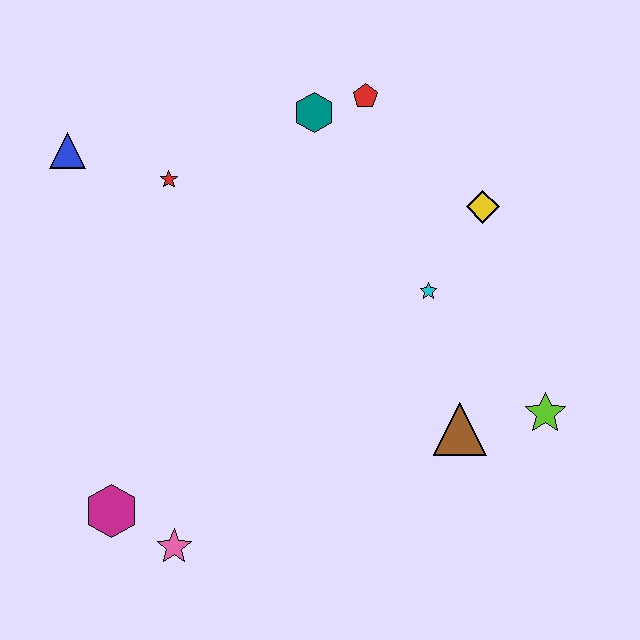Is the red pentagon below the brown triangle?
No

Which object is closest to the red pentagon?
The teal hexagon is closest to the red pentagon.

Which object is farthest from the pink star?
The red pentagon is farthest from the pink star.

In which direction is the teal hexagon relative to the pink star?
The teal hexagon is above the pink star.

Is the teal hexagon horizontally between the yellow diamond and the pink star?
Yes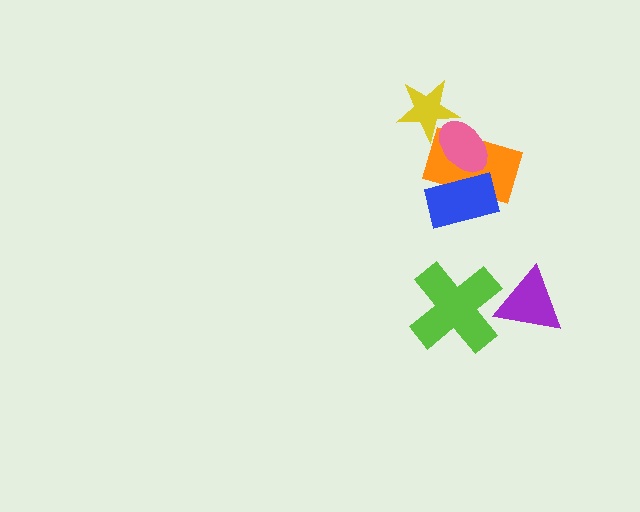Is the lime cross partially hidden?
Yes, it is partially covered by another shape.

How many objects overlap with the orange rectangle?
2 objects overlap with the orange rectangle.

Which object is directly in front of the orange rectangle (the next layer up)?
The pink ellipse is directly in front of the orange rectangle.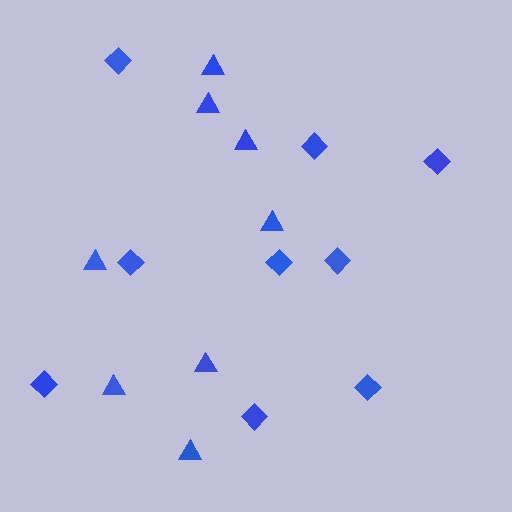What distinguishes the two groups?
There are 2 groups: one group of diamonds (9) and one group of triangles (8).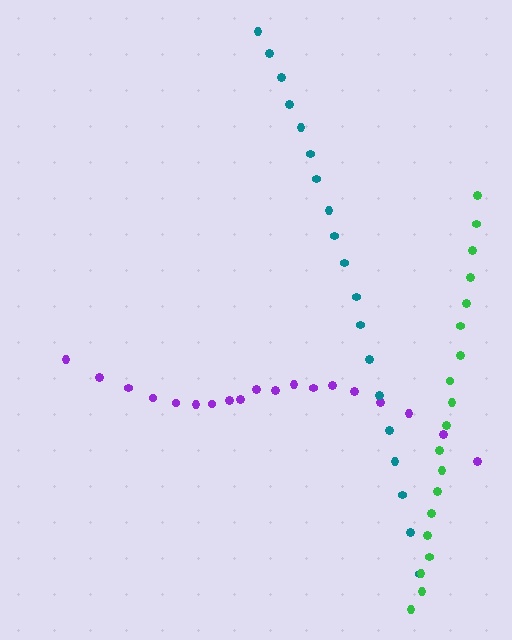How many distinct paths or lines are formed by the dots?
There are 3 distinct paths.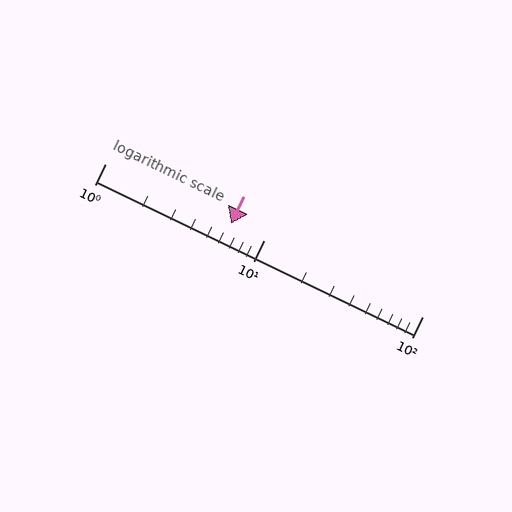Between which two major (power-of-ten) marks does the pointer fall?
The pointer is between 1 and 10.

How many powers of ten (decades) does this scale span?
The scale spans 2 decades, from 1 to 100.